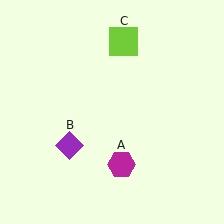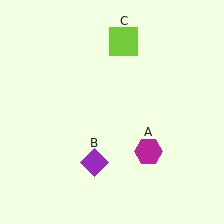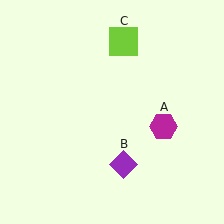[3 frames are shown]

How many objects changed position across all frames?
2 objects changed position: magenta hexagon (object A), purple diamond (object B).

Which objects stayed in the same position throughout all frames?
Lime square (object C) remained stationary.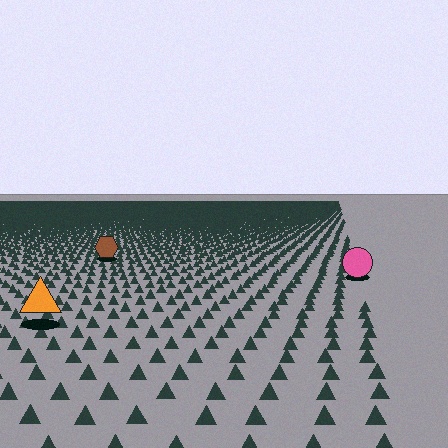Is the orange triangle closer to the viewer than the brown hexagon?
Yes. The orange triangle is closer — you can tell from the texture gradient: the ground texture is coarser near it.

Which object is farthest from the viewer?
The brown hexagon is farthest from the viewer. It appears smaller and the ground texture around it is denser.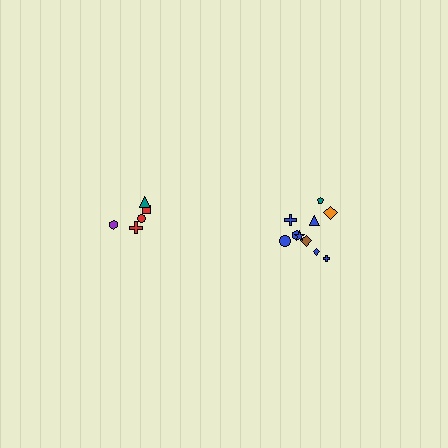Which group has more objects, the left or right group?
The right group.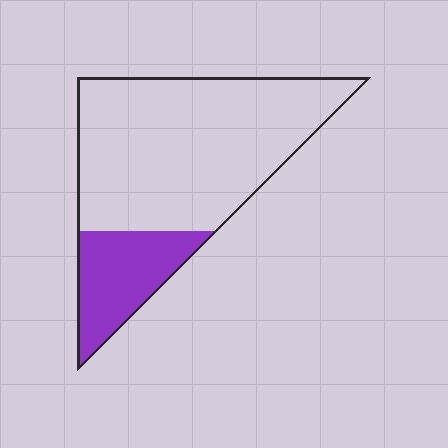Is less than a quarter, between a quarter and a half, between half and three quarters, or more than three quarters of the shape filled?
Less than a quarter.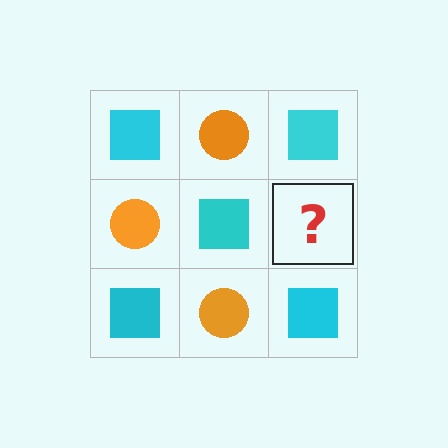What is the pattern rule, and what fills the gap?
The rule is that it alternates cyan square and orange circle in a checkerboard pattern. The gap should be filled with an orange circle.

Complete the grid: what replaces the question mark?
The question mark should be replaced with an orange circle.